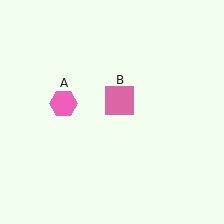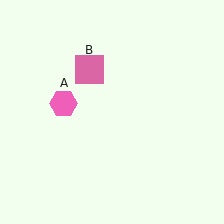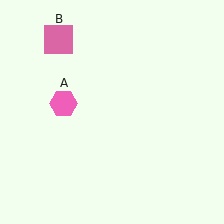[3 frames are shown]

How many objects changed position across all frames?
1 object changed position: pink square (object B).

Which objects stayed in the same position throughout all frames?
Pink hexagon (object A) remained stationary.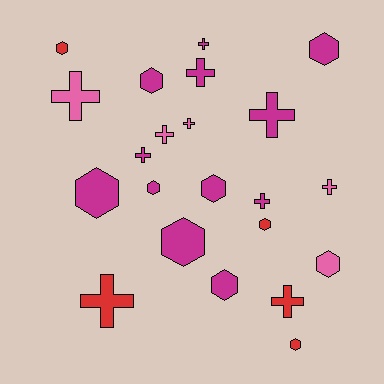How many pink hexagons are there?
There is 1 pink hexagon.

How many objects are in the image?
There are 22 objects.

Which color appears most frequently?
Magenta, with 12 objects.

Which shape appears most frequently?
Cross, with 11 objects.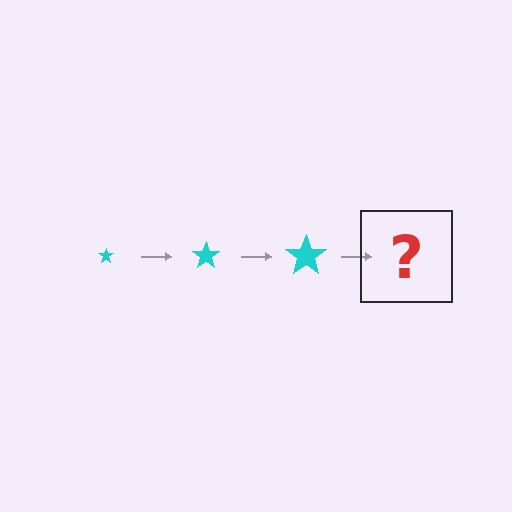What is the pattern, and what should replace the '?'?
The pattern is that the star gets progressively larger each step. The '?' should be a cyan star, larger than the previous one.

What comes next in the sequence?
The next element should be a cyan star, larger than the previous one.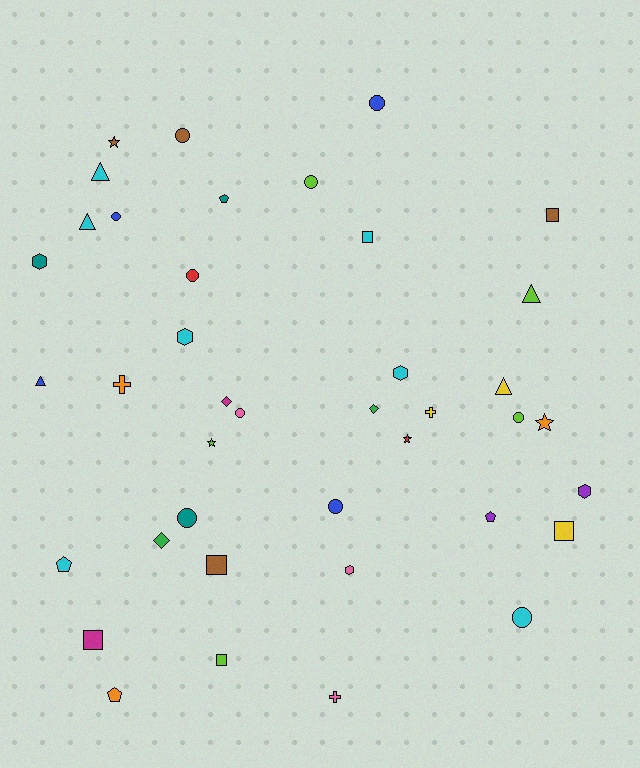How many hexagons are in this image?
There are 5 hexagons.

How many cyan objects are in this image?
There are 7 cyan objects.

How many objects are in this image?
There are 40 objects.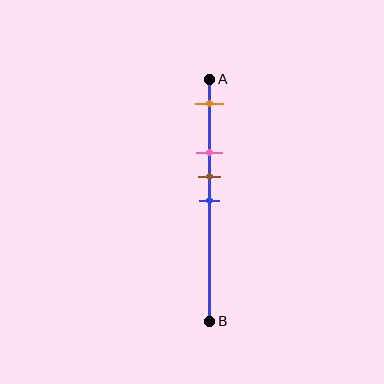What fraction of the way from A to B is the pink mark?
The pink mark is approximately 30% (0.3) of the way from A to B.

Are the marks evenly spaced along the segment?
No, the marks are not evenly spaced.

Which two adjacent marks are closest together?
The brown and blue marks are the closest adjacent pair.